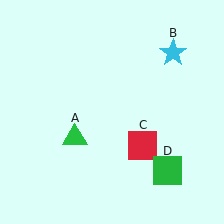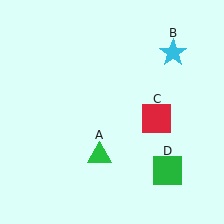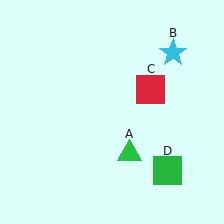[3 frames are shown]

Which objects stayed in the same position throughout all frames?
Cyan star (object B) and green square (object D) remained stationary.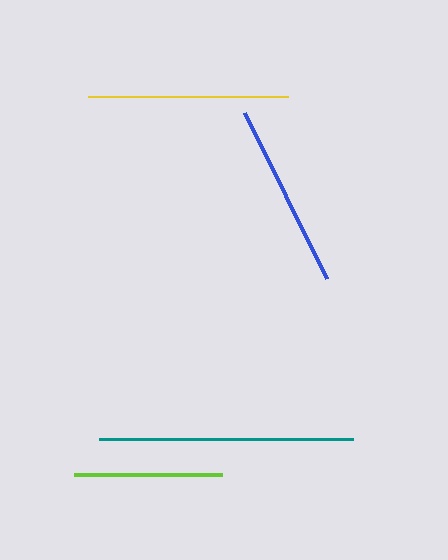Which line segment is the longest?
The teal line is the longest at approximately 254 pixels.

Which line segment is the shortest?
The lime line is the shortest at approximately 148 pixels.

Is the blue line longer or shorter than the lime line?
The blue line is longer than the lime line.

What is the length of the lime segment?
The lime segment is approximately 148 pixels long.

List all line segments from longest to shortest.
From longest to shortest: teal, yellow, blue, lime.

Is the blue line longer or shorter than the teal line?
The teal line is longer than the blue line.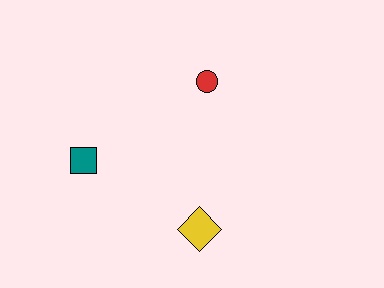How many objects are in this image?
There are 3 objects.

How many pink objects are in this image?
There are no pink objects.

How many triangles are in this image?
There are no triangles.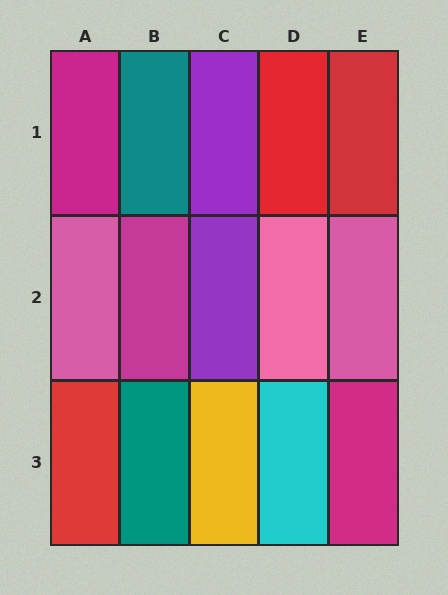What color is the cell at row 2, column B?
Magenta.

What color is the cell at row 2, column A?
Pink.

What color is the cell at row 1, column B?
Teal.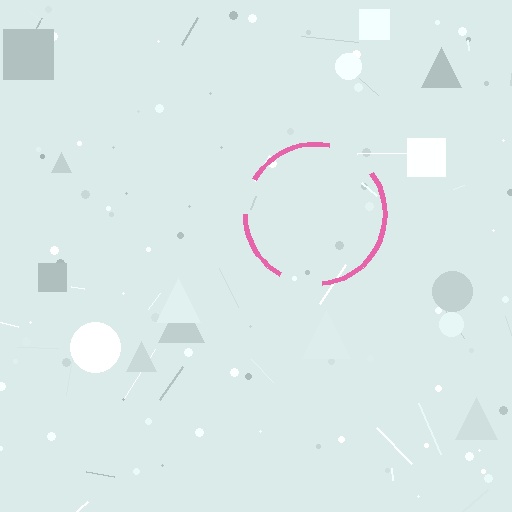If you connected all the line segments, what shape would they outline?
They would outline a circle.